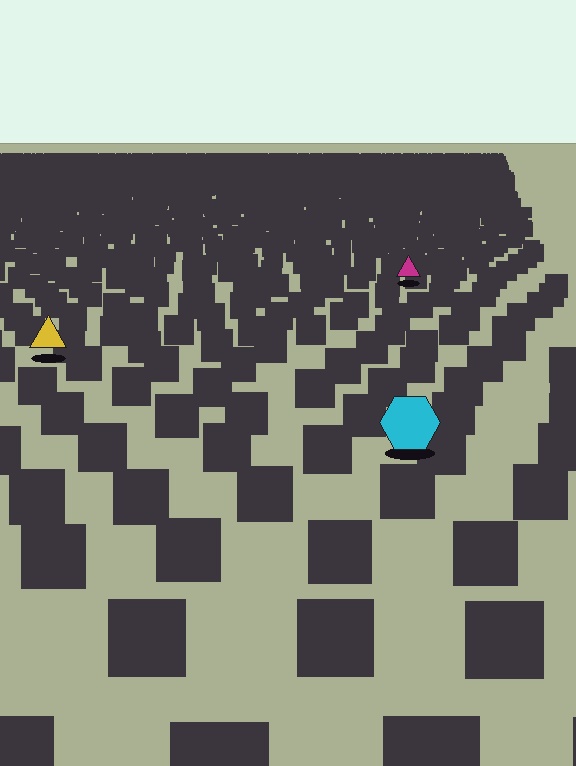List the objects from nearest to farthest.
From nearest to farthest: the cyan hexagon, the yellow triangle, the magenta triangle.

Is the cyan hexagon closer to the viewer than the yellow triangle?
Yes. The cyan hexagon is closer — you can tell from the texture gradient: the ground texture is coarser near it.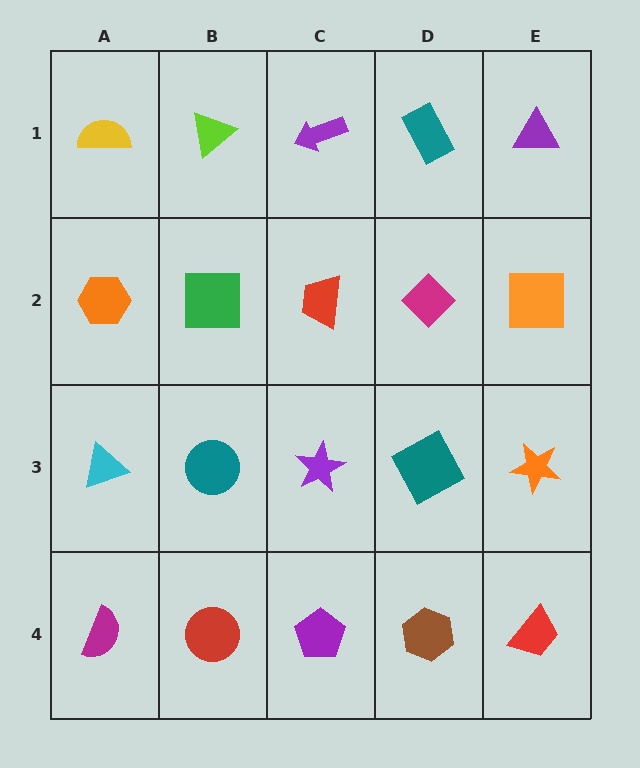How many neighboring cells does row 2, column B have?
4.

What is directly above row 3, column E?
An orange square.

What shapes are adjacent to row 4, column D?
A teal square (row 3, column D), a purple pentagon (row 4, column C), a red trapezoid (row 4, column E).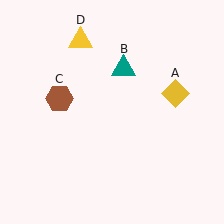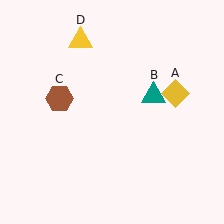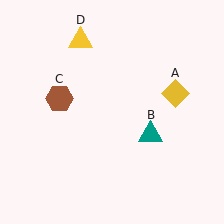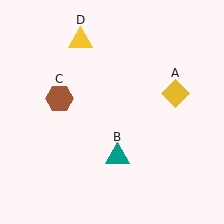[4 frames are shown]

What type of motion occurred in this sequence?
The teal triangle (object B) rotated clockwise around the center of the scene.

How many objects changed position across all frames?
1 object changed position: teal triangle (object B).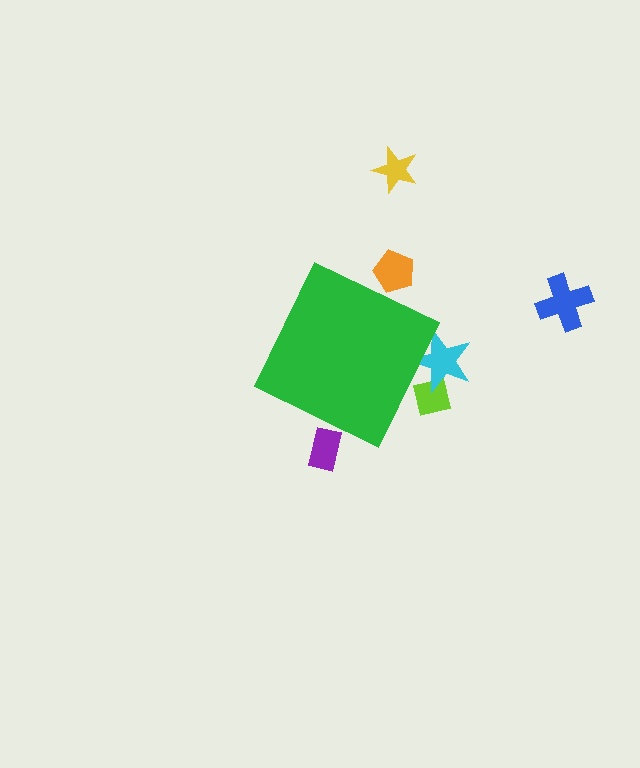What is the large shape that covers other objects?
A green diamond.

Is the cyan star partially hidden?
Yes, the cyan star is partially hidden behind the green diamond.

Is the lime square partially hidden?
Yes, the lime square is partially hidden behind the green diamond.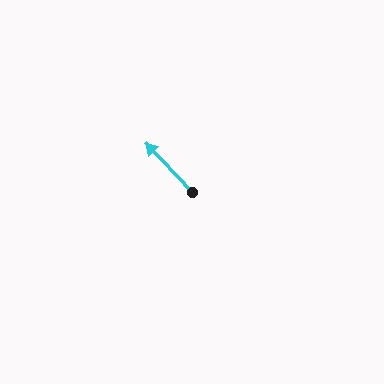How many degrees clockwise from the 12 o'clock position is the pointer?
Approximately 317 degrees.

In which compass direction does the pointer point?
Northwest.